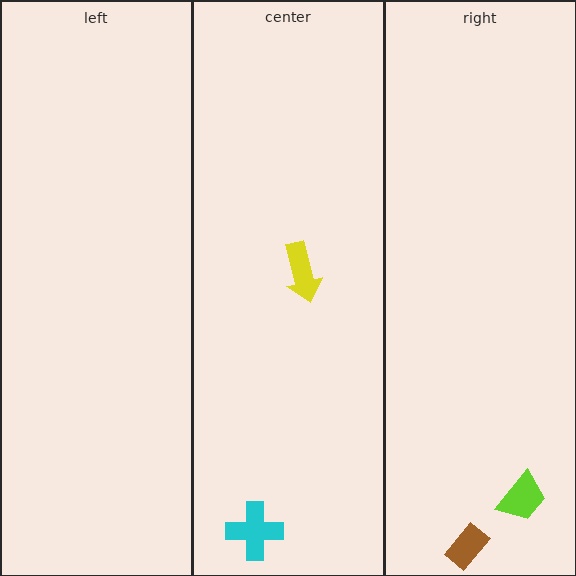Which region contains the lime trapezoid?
The right region.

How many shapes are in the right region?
2.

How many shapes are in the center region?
2.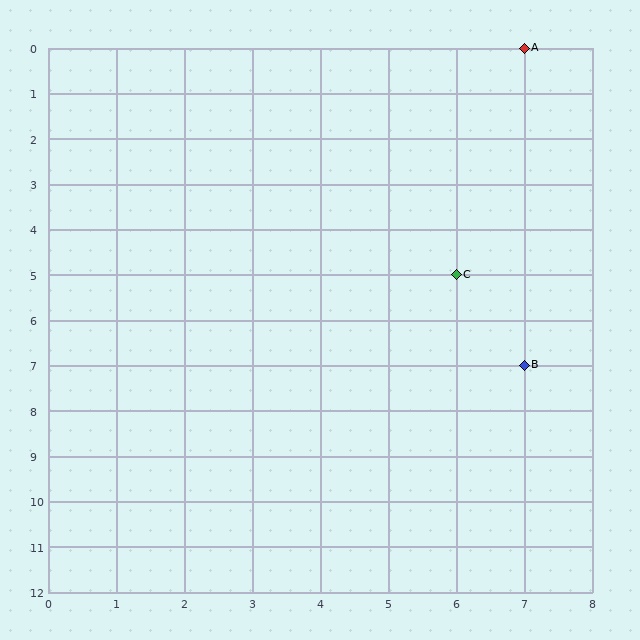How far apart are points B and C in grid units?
Points B and C are 1 column and 2 rows apart (about 2.2 grid units diagonally).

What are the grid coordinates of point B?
Point B is at grid coordinates (7, 7).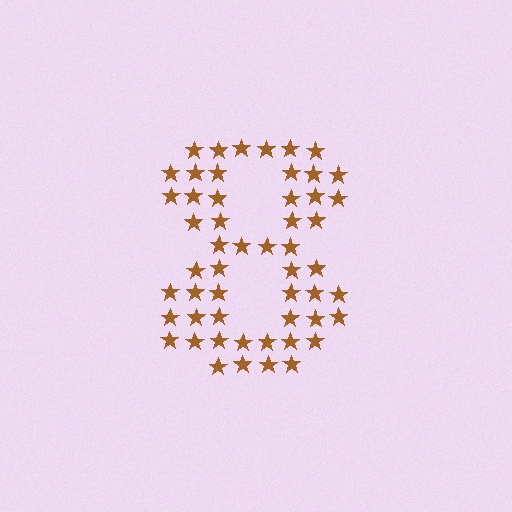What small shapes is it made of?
It is made of small stars.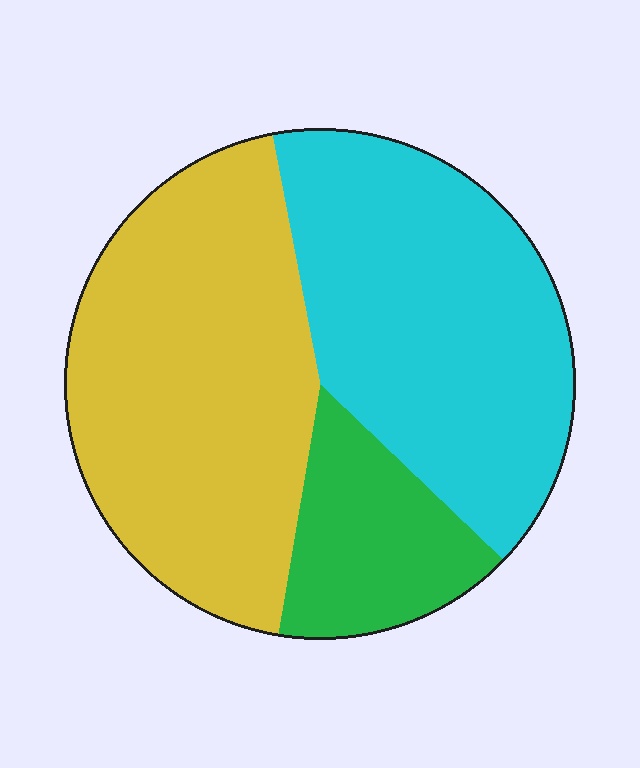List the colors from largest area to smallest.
From largest to smallest: yellow, cyan, green.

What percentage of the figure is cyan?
Cyan takes up about two fifths (2/5) of the figure.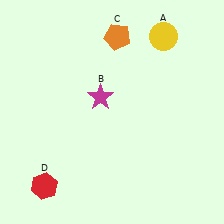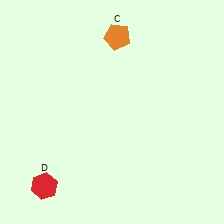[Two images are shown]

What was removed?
The magenta star (B), the yellow circle (A) were removed in Image 2.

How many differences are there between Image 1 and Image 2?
There are 2 differences between the two images.